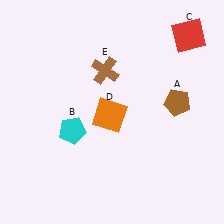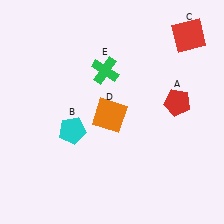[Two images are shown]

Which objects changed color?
A changed from brown to red. E changed from brown to green.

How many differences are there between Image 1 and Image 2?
There are 2 differences between the two images.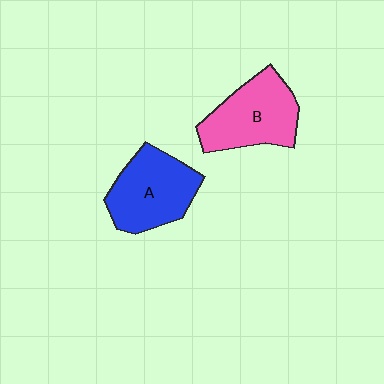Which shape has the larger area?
Shape A (blue).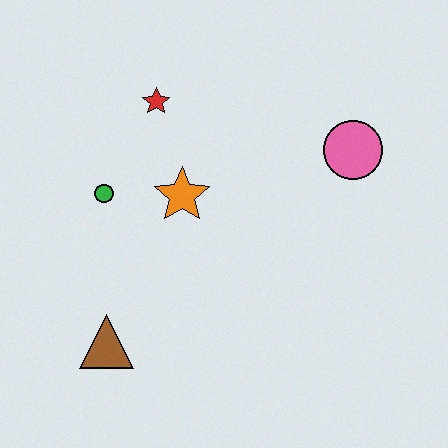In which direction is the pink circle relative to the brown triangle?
The pink circle is to the right of the brown triangle.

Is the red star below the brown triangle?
No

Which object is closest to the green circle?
The orange star is closest to the green circle.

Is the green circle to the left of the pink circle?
Yes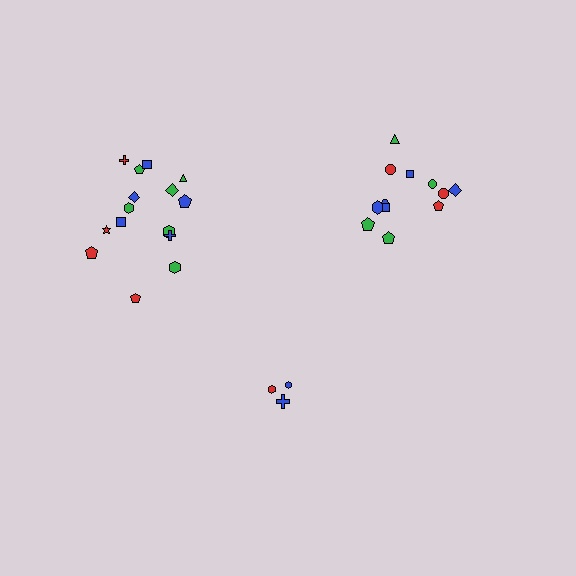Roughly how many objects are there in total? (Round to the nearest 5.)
Roughly 30 objects in total.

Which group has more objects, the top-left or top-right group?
The top-left group.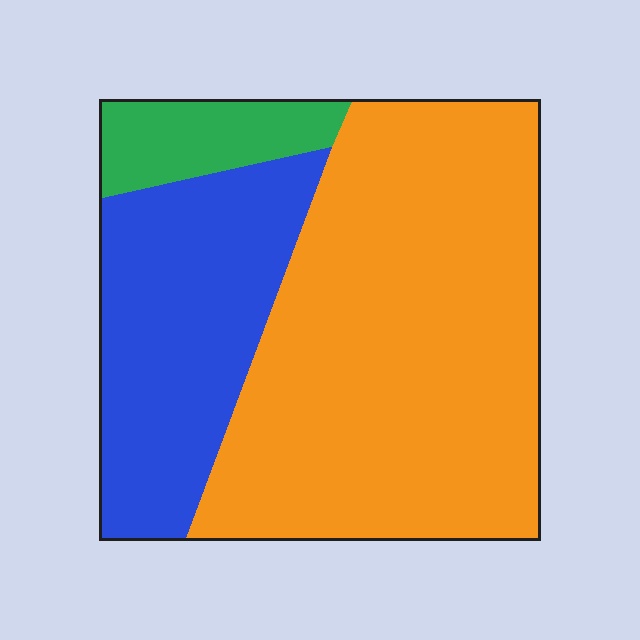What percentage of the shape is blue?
Blue covers roughly 30% of the shape.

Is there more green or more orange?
Orange.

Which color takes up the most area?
Orange, at roughly 60%.